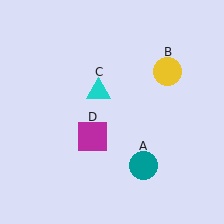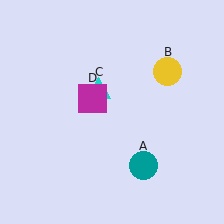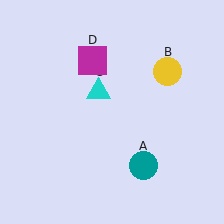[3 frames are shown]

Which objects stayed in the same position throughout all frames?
Teal circle (object A) and yellow circle (object B) and cyan triangle (object C) remained stationary.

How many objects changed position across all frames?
1 object changed position: magenta square (object D).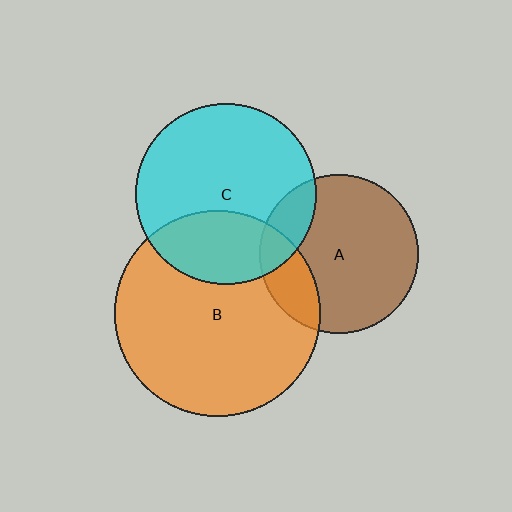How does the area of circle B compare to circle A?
Approximately 1.7 times.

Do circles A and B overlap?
Yes.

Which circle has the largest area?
Circle B (orange).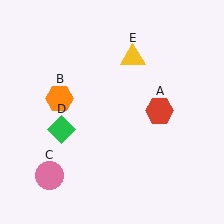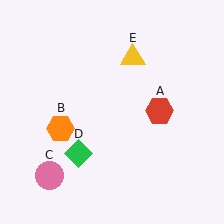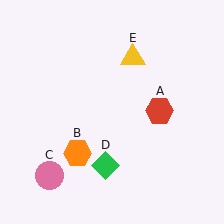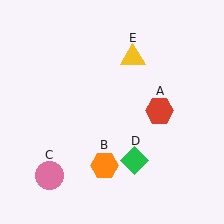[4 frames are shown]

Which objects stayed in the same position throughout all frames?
Red hexagon (object A) and pink circle (object C) and yellow triangle (object E) remained stationary.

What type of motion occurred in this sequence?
The orange hexagon (object B), green diamond (object D) rotated counterclockwise around the center of the scene.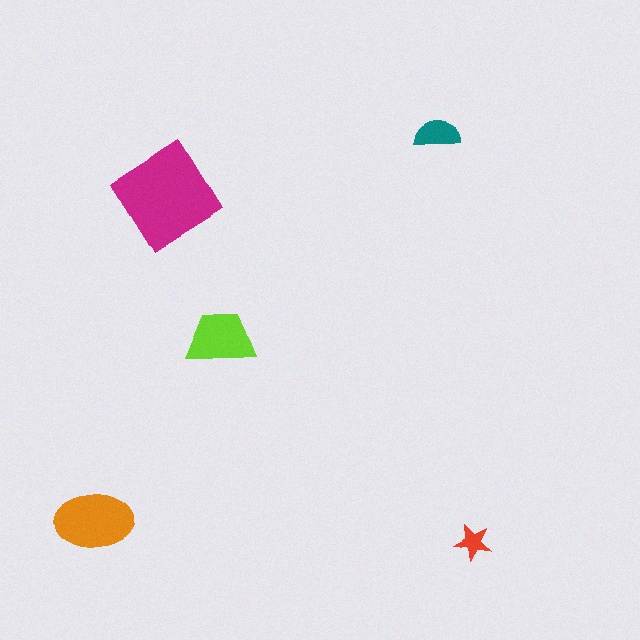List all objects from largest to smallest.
The magenta diamond, the orange ellipse, the lime trapezoid, the teal semicircle, the red star.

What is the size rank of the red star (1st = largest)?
5th.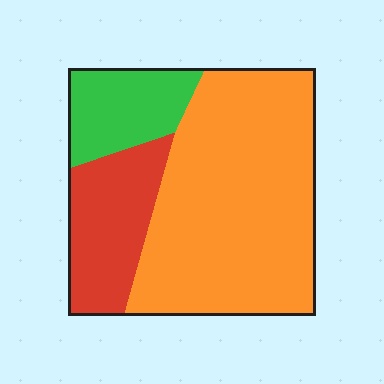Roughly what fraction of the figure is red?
Red takes up about one fifth (1/5) of the figure.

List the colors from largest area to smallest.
From largest to smallest: orange, red, green.